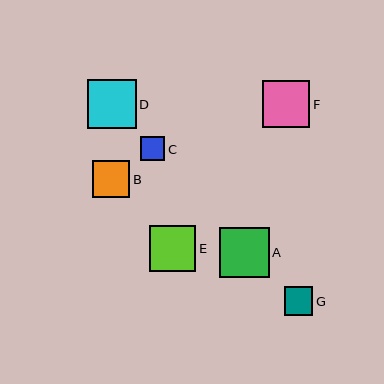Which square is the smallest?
Square C is the smallest with a size of approximately 24 pixels.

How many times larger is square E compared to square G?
Square E is approximately 1.6 times the size of square G.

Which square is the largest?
Square A is the largest with a size of approximately 50 pixels.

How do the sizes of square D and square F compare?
Square D and square F are approximately the same size.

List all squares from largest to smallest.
From largest to smallest: A, D, F, E, B, G, C.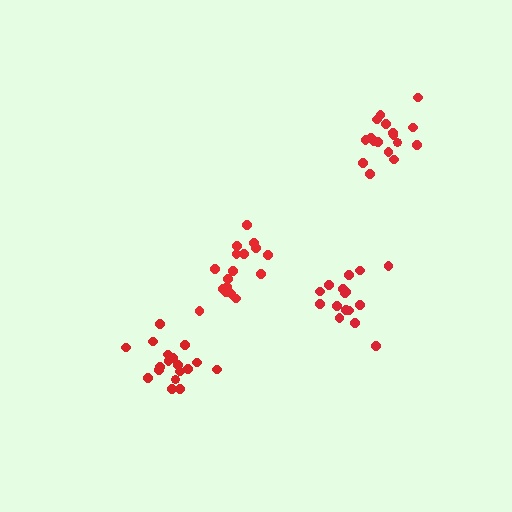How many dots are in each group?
Group 1: 16 dots, Group 2: 18 dots, Group 3: 18 dots, Group 4: 17 dots (69 total).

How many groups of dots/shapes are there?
There are 4 groups.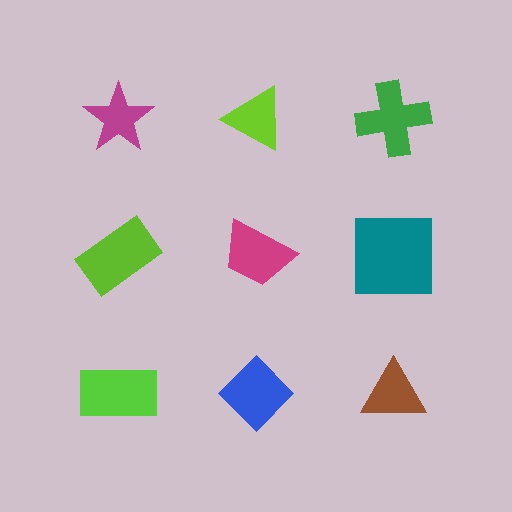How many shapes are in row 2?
3 shapes.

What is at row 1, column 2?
A lime triangle.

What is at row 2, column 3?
A teal square.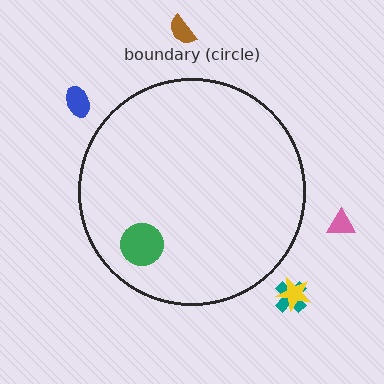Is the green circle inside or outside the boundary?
Inside.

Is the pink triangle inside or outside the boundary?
Outside.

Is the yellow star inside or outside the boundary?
Outside.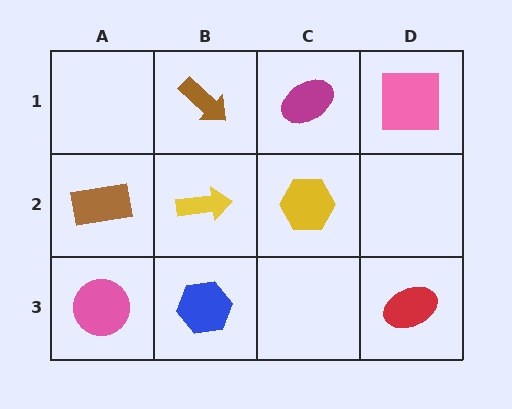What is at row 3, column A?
A pink circle.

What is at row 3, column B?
A blue hexagon.